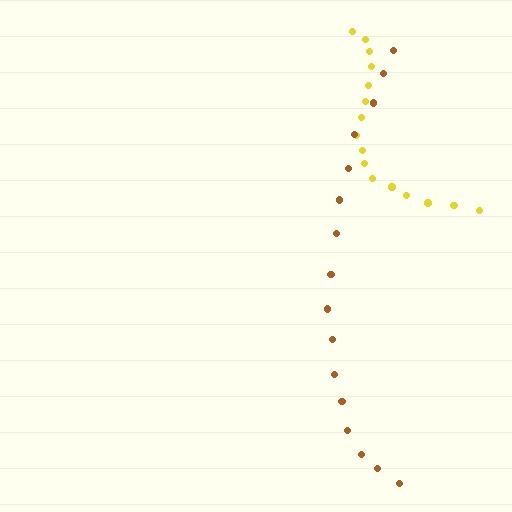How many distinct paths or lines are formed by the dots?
There are 2 distinct paths.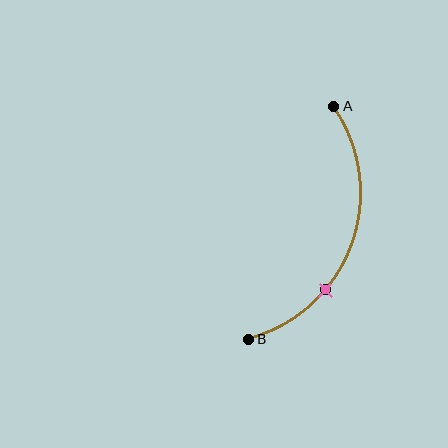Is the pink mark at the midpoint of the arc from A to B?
No. The pink mark lies on the arc but is closer to endpoint B. The arc midpoint would be at the point on the curve equidistant along the arc from both A and B.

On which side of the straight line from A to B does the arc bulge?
The arc bulges to the right of the straight line connecting A and B.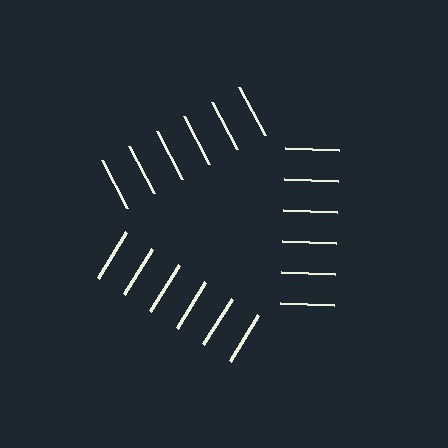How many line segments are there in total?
18 — 6 along each of the 3 edges.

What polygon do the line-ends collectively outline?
An illusory triangle — the line segments terminate on its edges but no continuous stroke is drawn.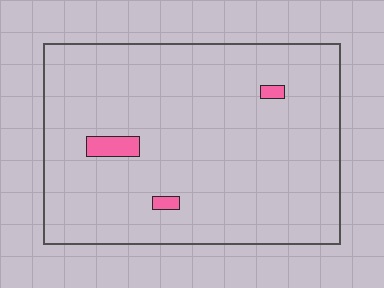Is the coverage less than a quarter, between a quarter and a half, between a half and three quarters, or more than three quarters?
Less than a quarter.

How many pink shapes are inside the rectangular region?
3.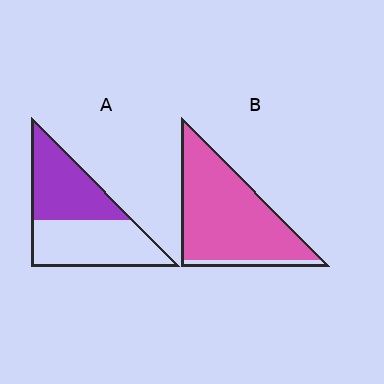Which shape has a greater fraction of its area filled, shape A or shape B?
Shape B.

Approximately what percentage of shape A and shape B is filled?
A is approximately 45% and B is approximately 90%.